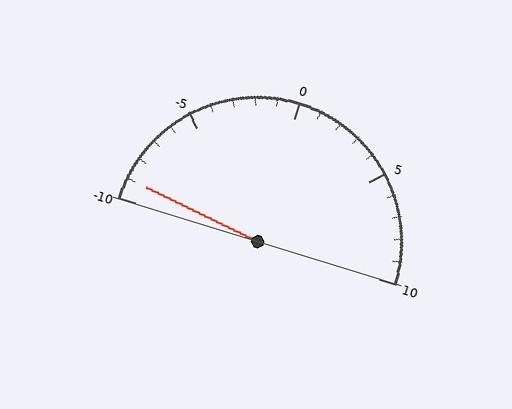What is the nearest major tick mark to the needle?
The nearest major tick mark is -10.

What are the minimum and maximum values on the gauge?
The gauge ranges from -10 to 10.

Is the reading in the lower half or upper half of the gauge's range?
The reading is in the lower half of the range (-10 to 10).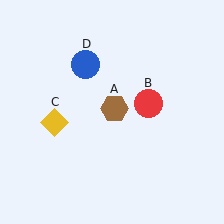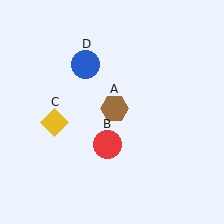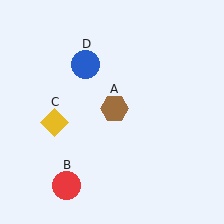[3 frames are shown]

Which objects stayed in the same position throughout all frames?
Brown hexagon (object A) and yellow diamond (object C) and blue circle (object D) remained stationary.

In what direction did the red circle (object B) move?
The red circle (object B) moved down and to the left.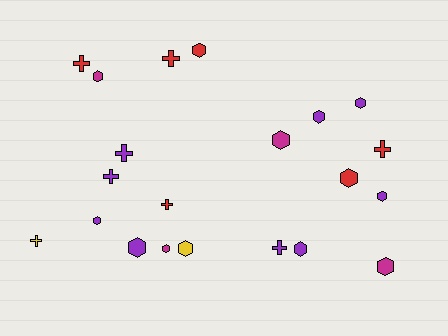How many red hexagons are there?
There are 2 red hexagons.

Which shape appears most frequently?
Hexagon, with 13 objects.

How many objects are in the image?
There are 21 objects.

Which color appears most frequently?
Purple, with 9 objects.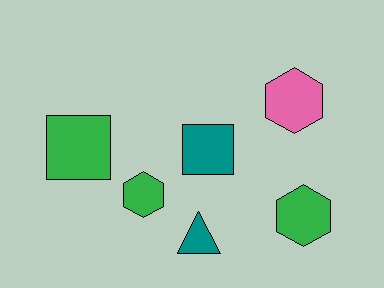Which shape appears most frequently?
Hexagon, with 3 objects.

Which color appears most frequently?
Green, with 3 objects.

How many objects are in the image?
There are 6 objects.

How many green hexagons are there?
There are 2 green hexagons.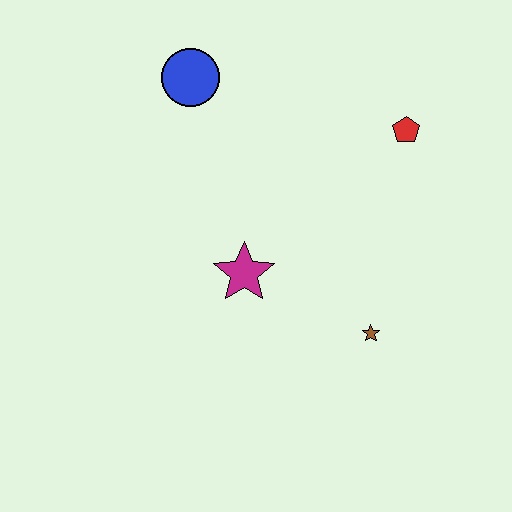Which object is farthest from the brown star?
The blue circle is farthest from the brown star.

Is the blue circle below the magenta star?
No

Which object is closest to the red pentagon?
The brown star is closest to the red pentagon.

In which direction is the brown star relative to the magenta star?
The brown star is to the right of the magenta star.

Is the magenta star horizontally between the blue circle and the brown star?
Yes